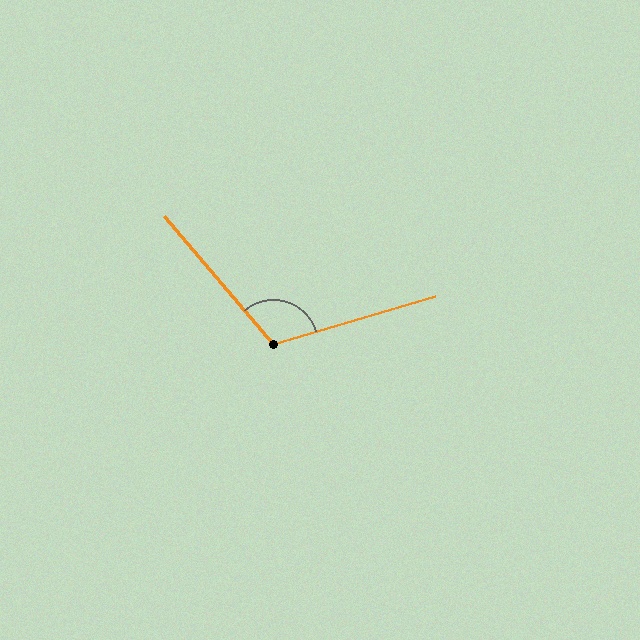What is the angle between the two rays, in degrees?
Approximately 114 degrees.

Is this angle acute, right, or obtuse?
It is obtuse.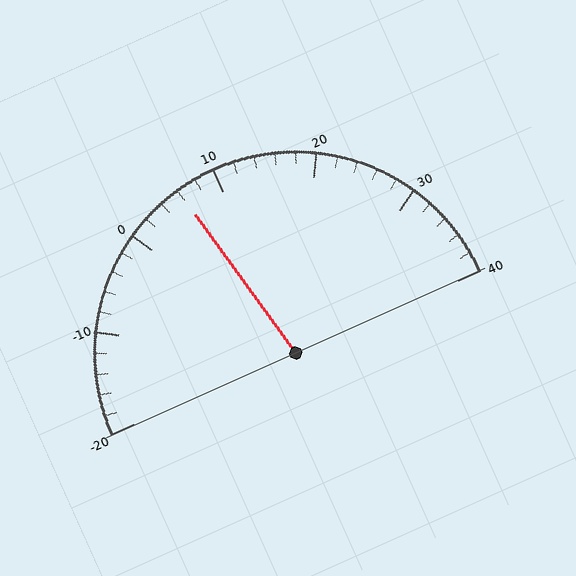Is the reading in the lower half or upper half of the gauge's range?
The reading is in the lower half of the range (-20 to 40).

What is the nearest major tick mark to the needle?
The nearest major tick mark is 10.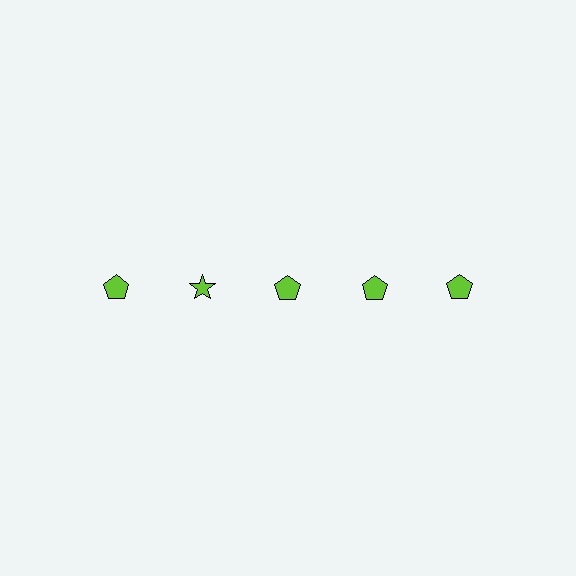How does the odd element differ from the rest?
It has a different shape: star instead of pentagon.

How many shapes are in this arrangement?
There are 5 shapes arranged in a grid pattern.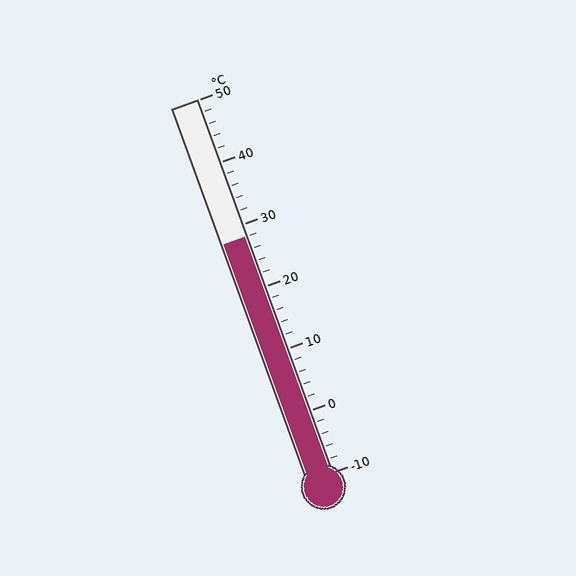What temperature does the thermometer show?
The thermometer shows approximately 28°C.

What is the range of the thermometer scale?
The thermometer scale ranges from -10°C to 50°C.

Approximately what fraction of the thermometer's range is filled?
The thermometer is filled to approximately 65% of its range.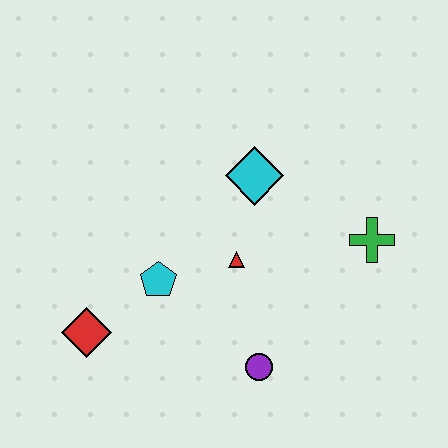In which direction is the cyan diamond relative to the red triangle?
The cyan diamond is above the red triangle.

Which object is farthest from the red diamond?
The green cross is farthest from the red diamond.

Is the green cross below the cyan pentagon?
No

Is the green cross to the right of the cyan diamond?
Yes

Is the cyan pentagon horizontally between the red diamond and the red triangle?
Yes